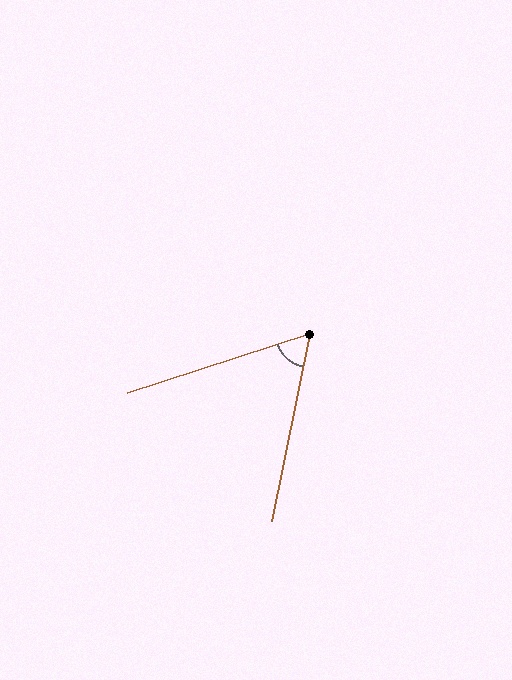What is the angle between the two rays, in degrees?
Approximately 61 degrees.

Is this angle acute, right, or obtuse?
It is acute.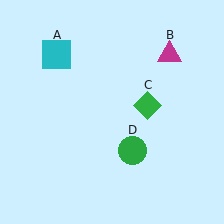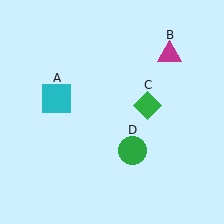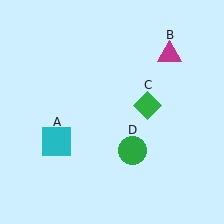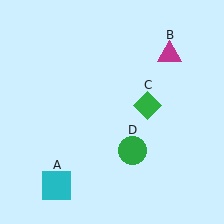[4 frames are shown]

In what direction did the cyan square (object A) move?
The cyan square (object A) moved down.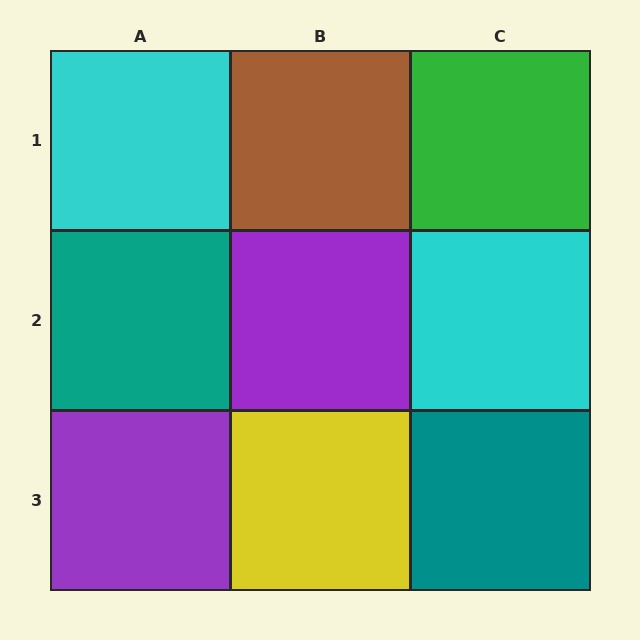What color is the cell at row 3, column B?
Yellow.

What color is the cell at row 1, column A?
Cyan.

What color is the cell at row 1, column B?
Brown.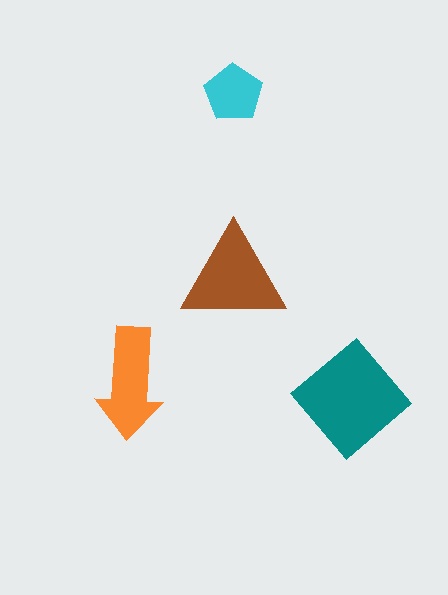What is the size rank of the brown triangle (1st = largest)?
2nd.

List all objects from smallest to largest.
The cyan pentagon, the orange arrow, the brown triangle, the teal diamond.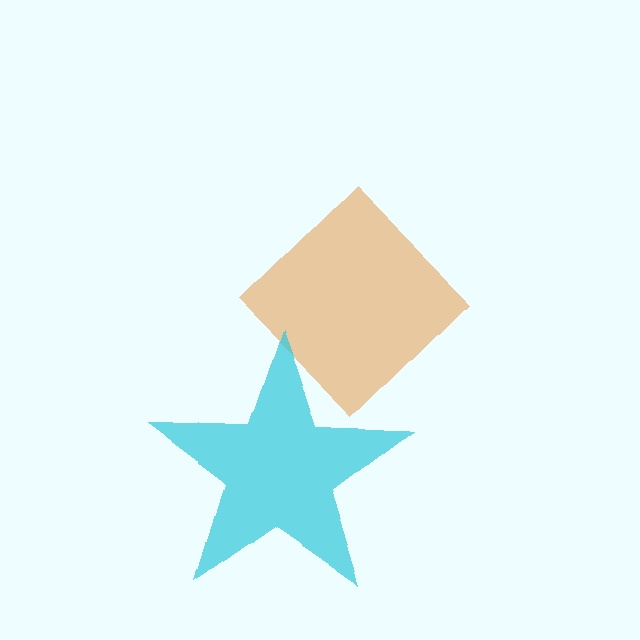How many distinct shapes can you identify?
There are 2 distinct shapes: an orange diamond, a cyan star.